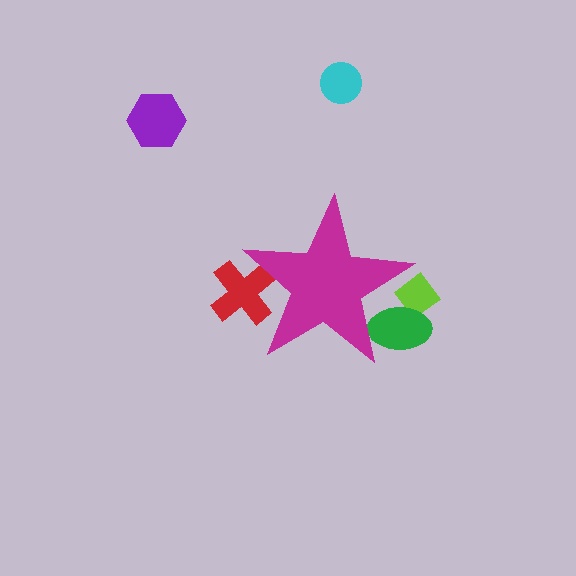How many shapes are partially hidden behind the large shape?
3 shapes are partially hidden.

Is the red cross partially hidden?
Yes, the red cross is partially hidden behind the magenta star.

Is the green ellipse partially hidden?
Yes, the green ellipse is partially hidden behind the magenta star.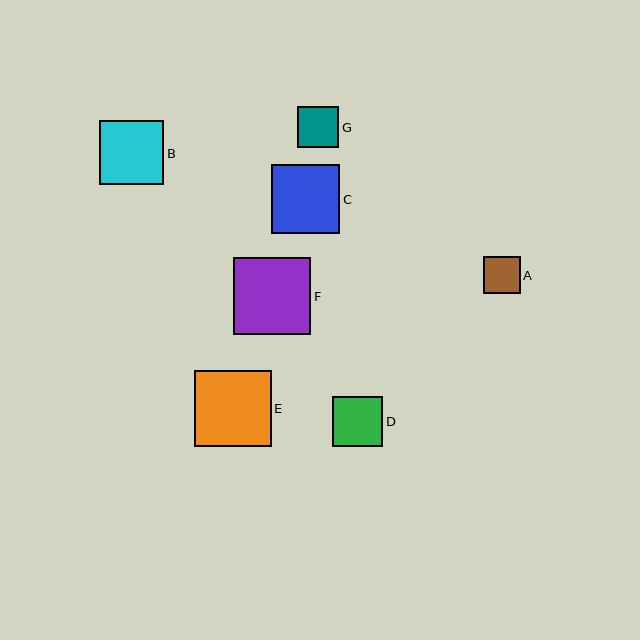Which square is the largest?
Square F is the largest with a size of approximately 77 pixels.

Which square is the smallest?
Square A is the smallest with a size of approximately 37 pixels.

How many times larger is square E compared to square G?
Square E is approximately 1.9 times the size of square G.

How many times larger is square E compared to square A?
Square E is approximately 2.0 times the size of square A.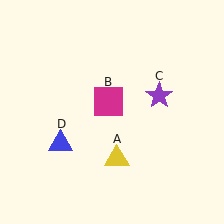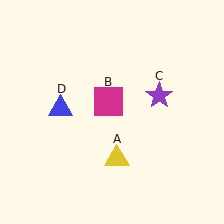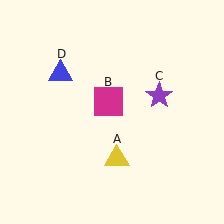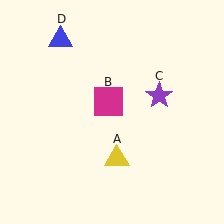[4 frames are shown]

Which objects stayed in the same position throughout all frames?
Yellow triangle (object A) and magenta square (object B) and purple star (object C) remained stationary.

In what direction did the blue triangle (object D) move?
The blue triangle (object D) moved up.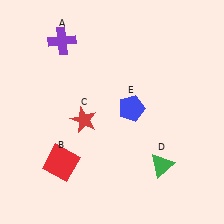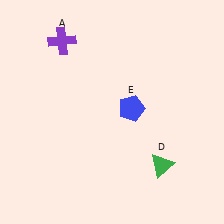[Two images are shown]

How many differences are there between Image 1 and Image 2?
There are 2 differences between the two images.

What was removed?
The red star (C), the red square (B) were removed in Image 2.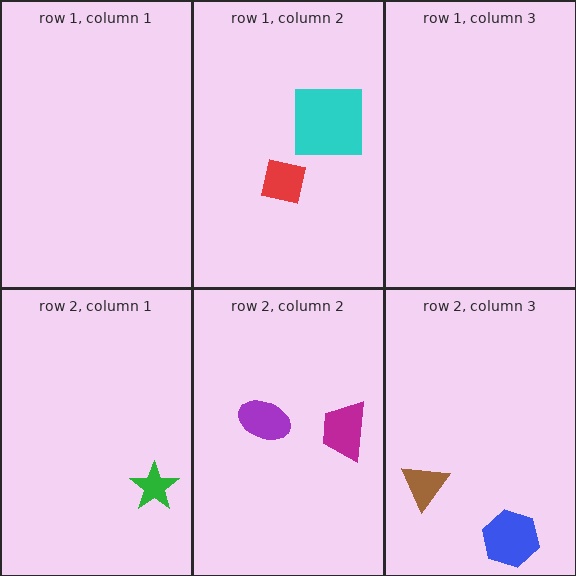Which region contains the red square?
The row 1, column 2 region.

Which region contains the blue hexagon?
The row 2, column 3 region.